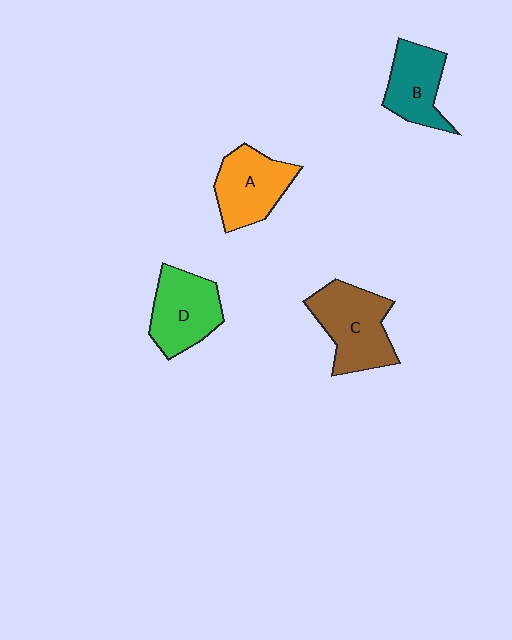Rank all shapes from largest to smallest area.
From largest to smallest: C (brown), D (green), A (orange), B (teal).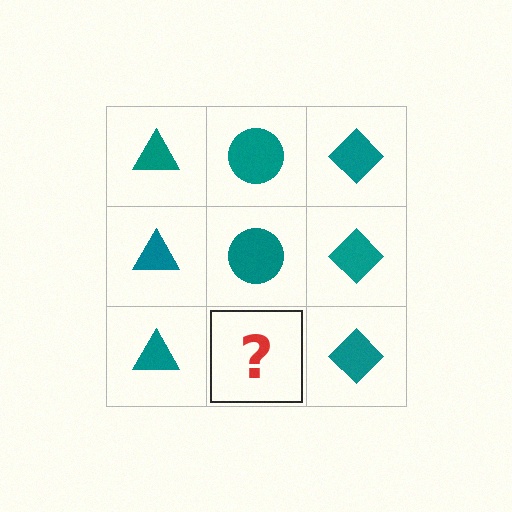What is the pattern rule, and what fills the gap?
The rule is that each column has a consistent shape. The gap should be filled with a teal circle.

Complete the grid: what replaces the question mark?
The question mark should be replaced with a teal circle.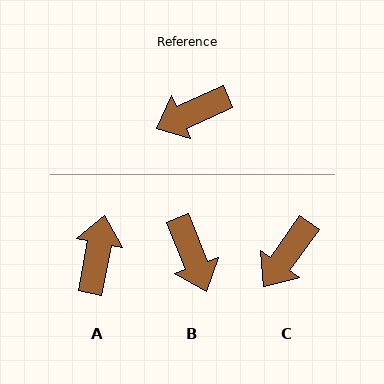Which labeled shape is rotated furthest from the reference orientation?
A, about 125 degrees away.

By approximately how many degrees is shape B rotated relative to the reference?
Approximately 87 degrees counter-clockwise.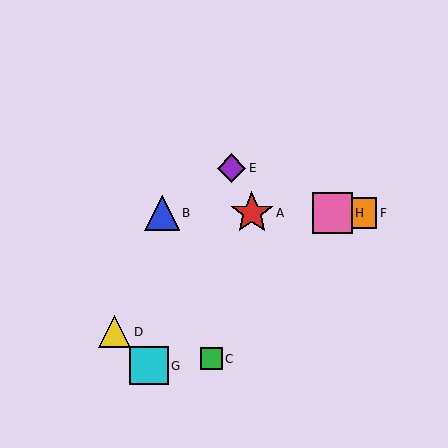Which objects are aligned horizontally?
Objects A, B, F, H are aligned horizontally.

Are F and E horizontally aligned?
No, F is at y≈213 and E is at y≈168.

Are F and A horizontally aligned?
Yes, both are at y≈213.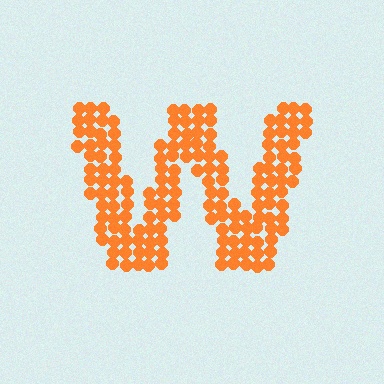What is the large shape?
The large shape is the letter W.